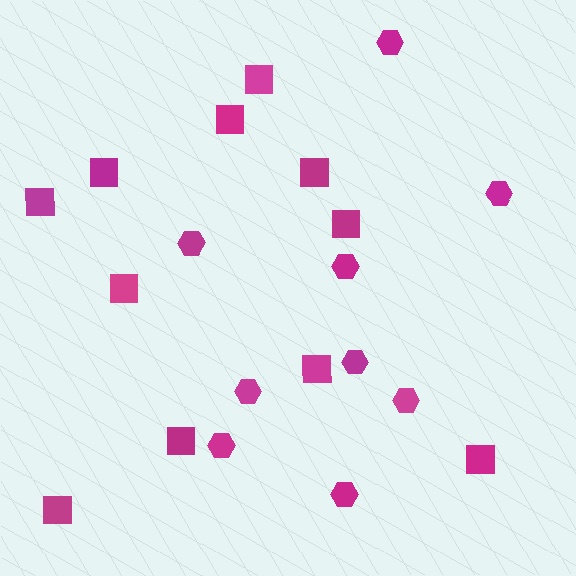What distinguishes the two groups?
There are 2 groups: one group of squares (11) and one group of hexagons (9).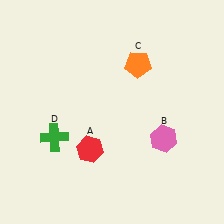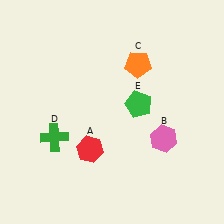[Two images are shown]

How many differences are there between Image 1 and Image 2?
There is 1 difference between the two images.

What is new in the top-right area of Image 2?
A green pentagon (E) was added in the top-right area of Image 2.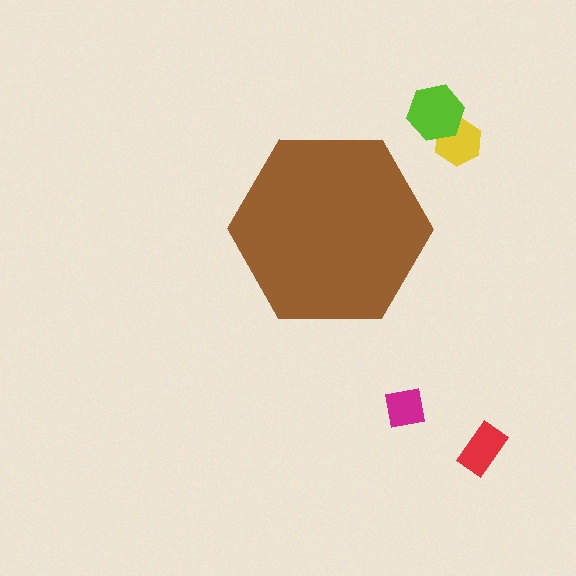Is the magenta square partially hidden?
No, the magenta square is fully visible.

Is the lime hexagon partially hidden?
No, the lime hexagon is fully visible.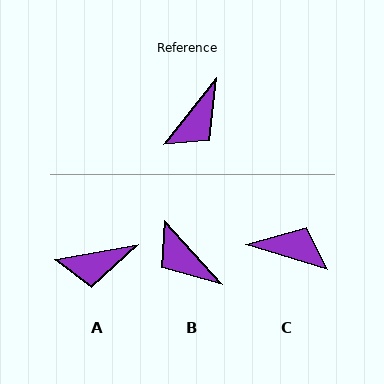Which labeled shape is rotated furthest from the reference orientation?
C, about 111 degrees away.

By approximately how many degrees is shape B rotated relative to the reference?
Approximately 100 degrees clockwise.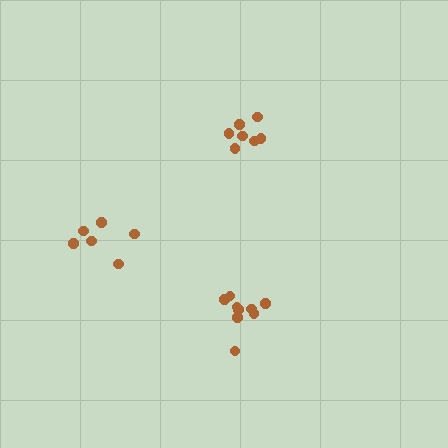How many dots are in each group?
Group 1: 7 dots, Group 2: 9 dots, Group 3: 6 dots (22 total).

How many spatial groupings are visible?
There are 3 spatial groupings.